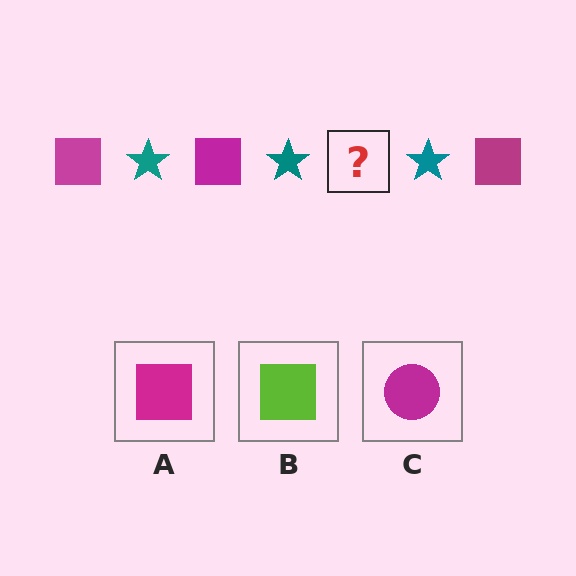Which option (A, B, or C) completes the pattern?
A.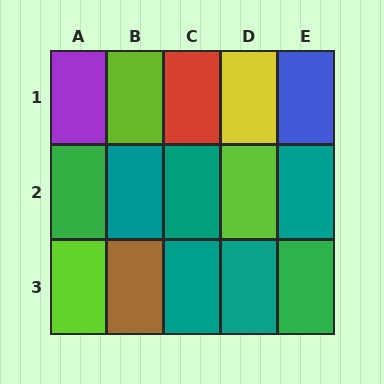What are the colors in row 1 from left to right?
Purple, lime, red, yellow, blue.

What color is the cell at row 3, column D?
Teal.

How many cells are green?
2 cells are green.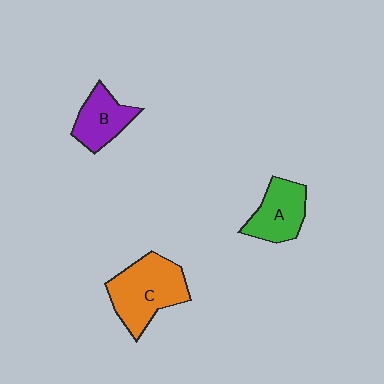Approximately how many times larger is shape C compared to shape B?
Approximately 1.7 times.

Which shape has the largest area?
Shape C (orange).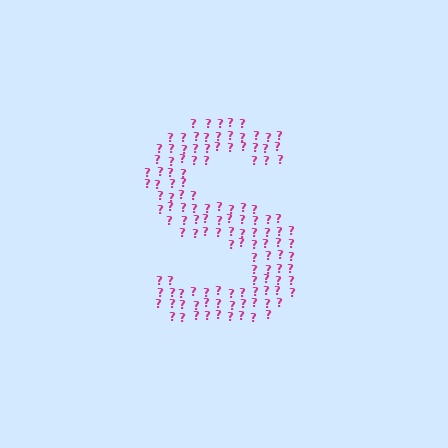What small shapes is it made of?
It is made of small question marks.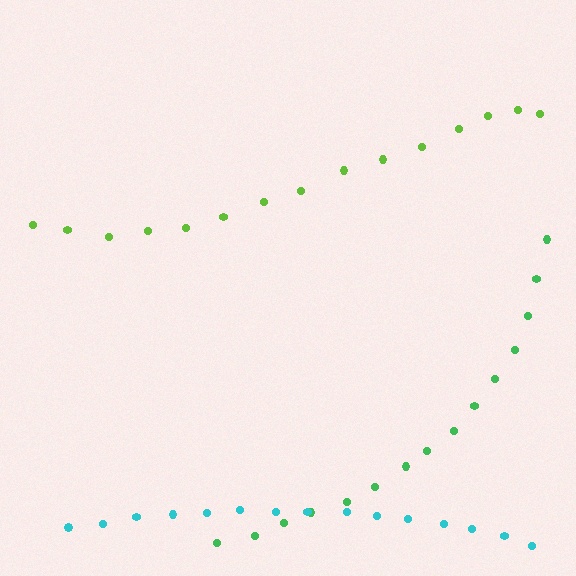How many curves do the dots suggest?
There are 3 distinct paths.